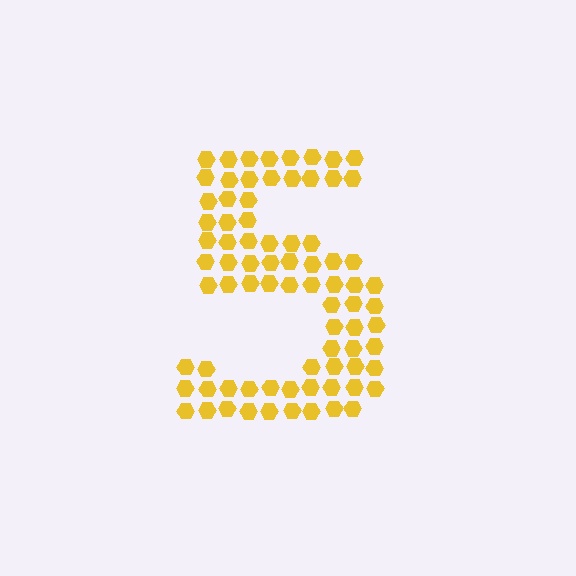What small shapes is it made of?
It is made of small hexagons.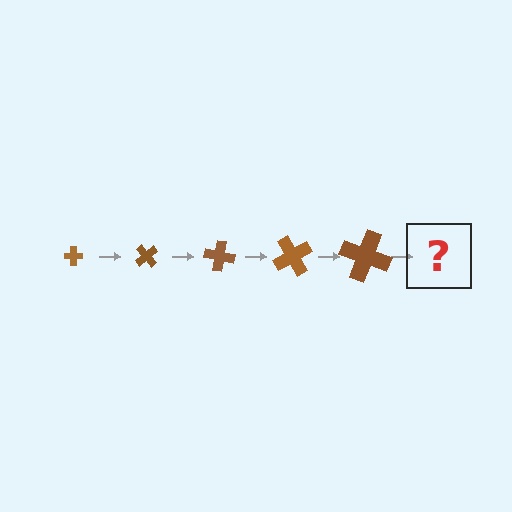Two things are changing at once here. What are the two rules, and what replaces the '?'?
The two rules are that the cross grows larger each step and it rotates 50 degrees each step. The '?' should be a cross, larger than the previous one and rotated 250 degrees from the start.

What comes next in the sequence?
The next element should be a cross, larger than the previous one and rotated 250 degrees from the start.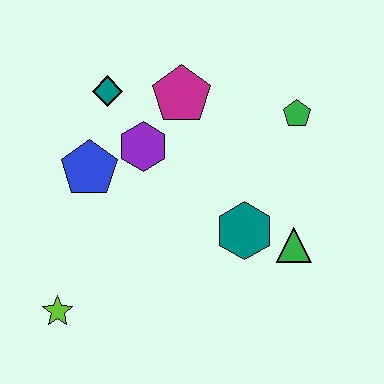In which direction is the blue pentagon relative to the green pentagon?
The blue pentagon is to the left of the green pentagon.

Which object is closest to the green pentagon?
The magenta pentagon is closest to the green pentagon.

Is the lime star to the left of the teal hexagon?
Yes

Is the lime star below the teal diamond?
Yes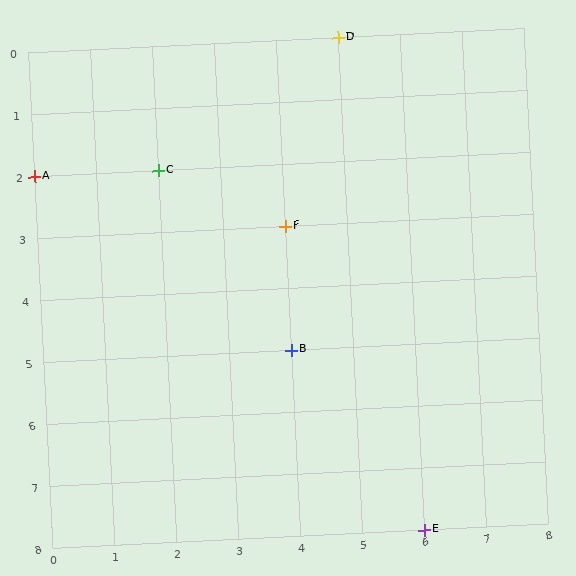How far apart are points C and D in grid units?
Points C and D are 3 columns and 2 rows apart (about 3.6 grid units diagonally).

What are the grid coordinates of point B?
Point B is at grid coordinates (4, 5).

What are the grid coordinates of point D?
Point D is at grid coordinates (5, 0).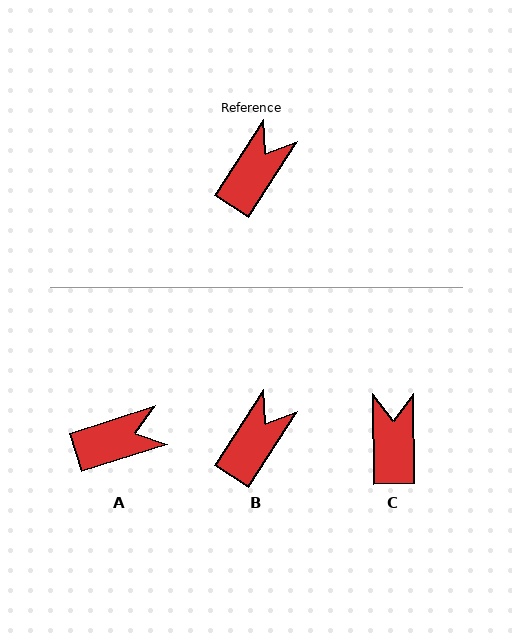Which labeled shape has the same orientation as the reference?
B.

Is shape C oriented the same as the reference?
No, it is off by about 33 degrees.